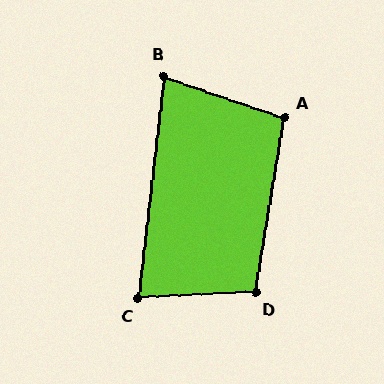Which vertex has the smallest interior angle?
B, at approximately 78 degrees.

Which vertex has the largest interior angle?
D, at approximately 102 degrees.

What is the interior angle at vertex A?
Approximately 99 degrees (obtuse).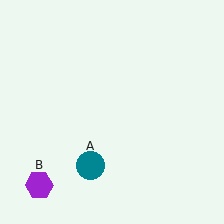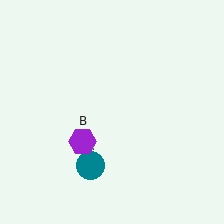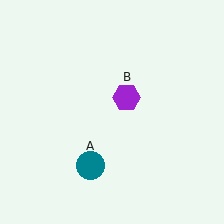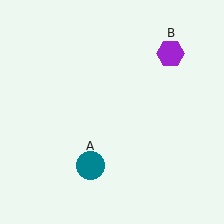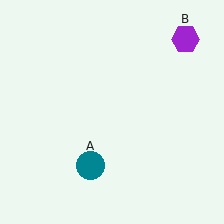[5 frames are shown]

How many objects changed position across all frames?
1 object changed position: purple hexagon (object B).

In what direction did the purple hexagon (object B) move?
The purple hexagon (object B) moved up and to the right.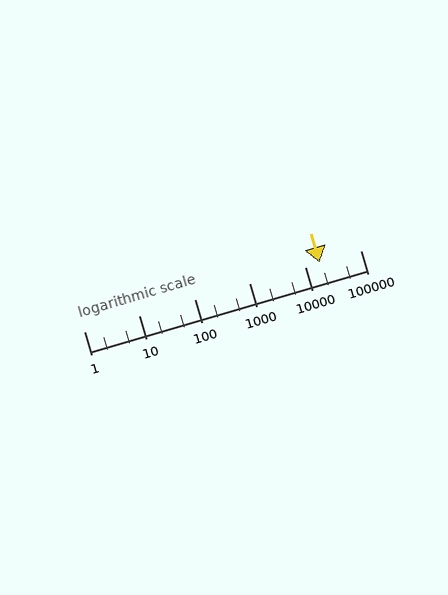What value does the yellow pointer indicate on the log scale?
The pointer indicates approximately 18000.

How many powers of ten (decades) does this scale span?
The scale spans 5 decades, from 1 to 100000.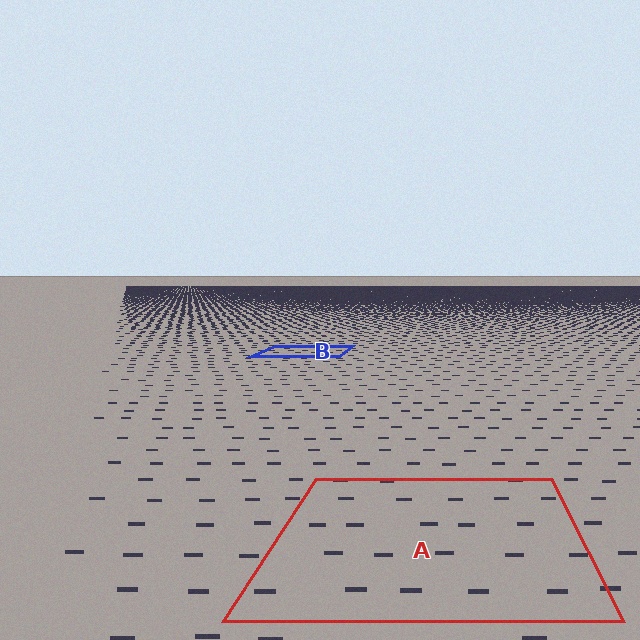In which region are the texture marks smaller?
The texture marks are smaller in region B, because it is farther away.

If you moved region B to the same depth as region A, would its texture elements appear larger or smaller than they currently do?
They would appear larger. At a closer depth, the same texture elements are projected at a bigger on-screen size.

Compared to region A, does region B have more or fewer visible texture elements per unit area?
Region B has more texture elements per unit area — they are packed more densely because it is farther away.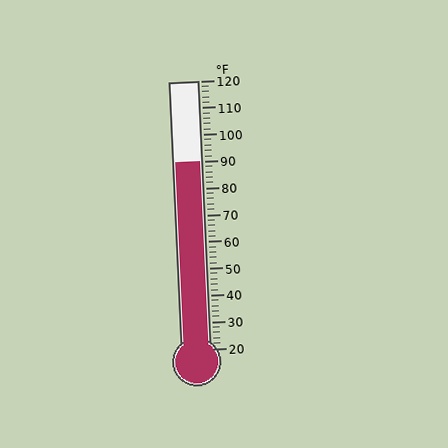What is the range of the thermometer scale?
The thermometer scale ranges from 20°F to 120°F.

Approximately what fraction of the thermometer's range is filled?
The thermometer is filled to approximately 70% of its range.